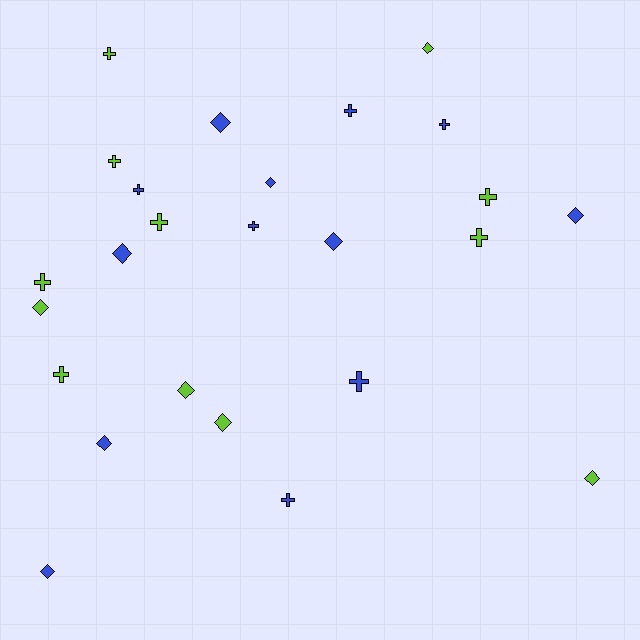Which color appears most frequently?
Blue, with 13 objects.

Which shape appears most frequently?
Cross, with 13 objects.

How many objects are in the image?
There are 25 objects.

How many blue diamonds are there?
There are 7 blue diamonds.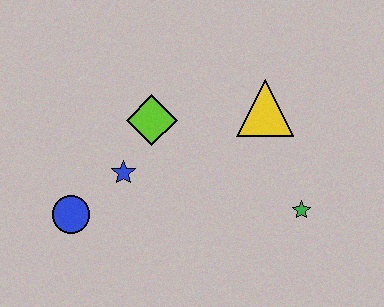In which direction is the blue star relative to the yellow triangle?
The blue star is to the left of the yellow triangle.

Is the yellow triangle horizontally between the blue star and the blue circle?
No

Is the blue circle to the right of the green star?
No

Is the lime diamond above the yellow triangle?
No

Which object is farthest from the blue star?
The green star is farthest from the blue star.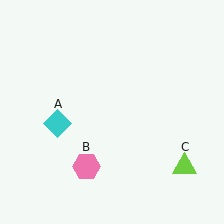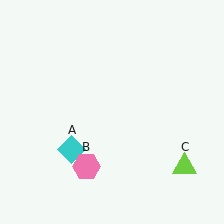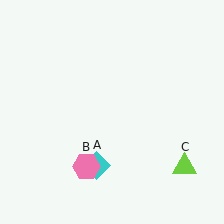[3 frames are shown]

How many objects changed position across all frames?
1 object changed position: cyan diamond (object A).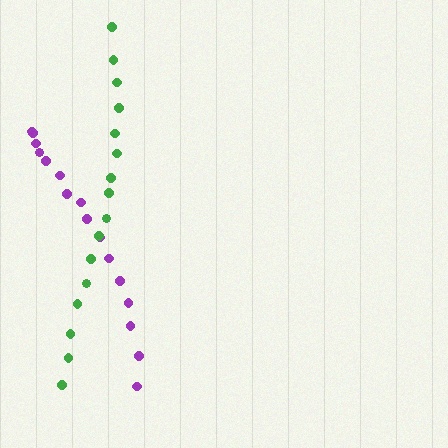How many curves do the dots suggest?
There are 2 distinct paths.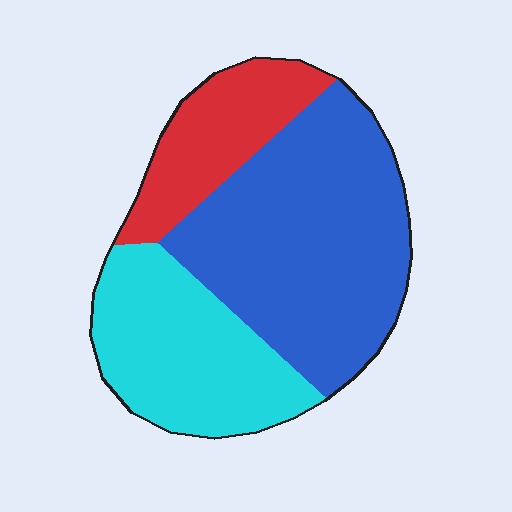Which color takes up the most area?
Blue, at roughly 50%.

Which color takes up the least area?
Red, at roughly 20%.